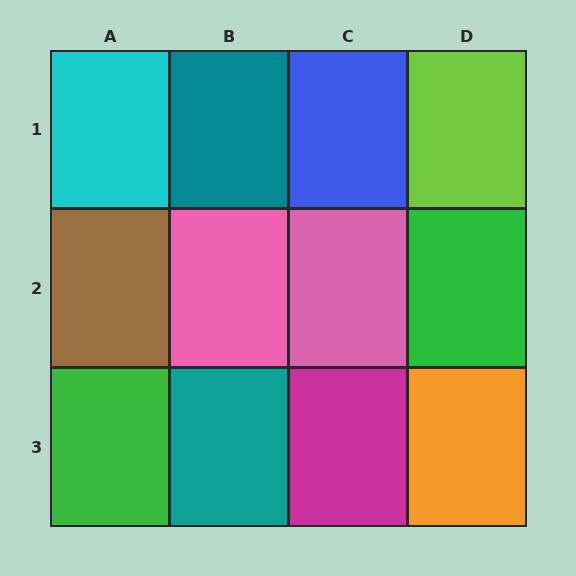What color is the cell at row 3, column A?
Green.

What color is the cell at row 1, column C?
Blue.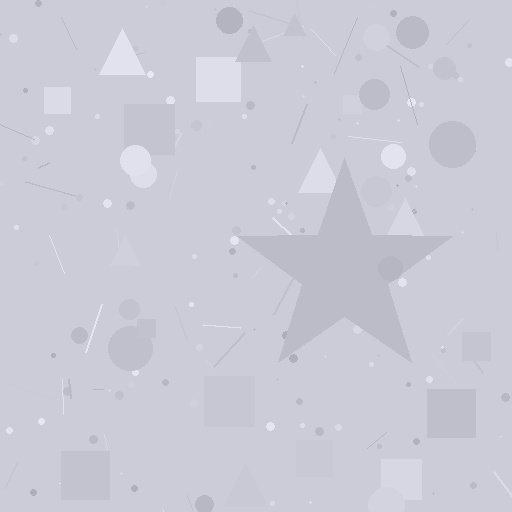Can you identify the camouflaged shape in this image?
The camouflaged shape is a star.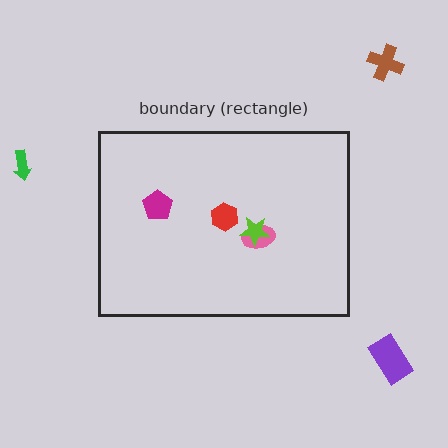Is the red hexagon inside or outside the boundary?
Inside.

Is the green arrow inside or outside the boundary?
Outside.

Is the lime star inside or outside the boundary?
Inside.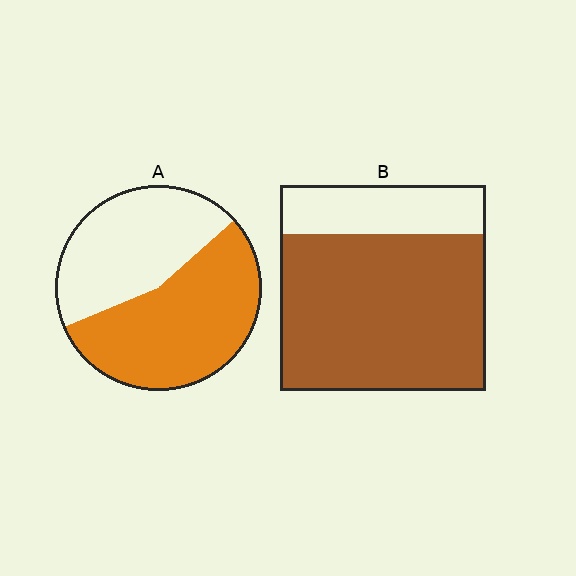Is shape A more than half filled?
Yes.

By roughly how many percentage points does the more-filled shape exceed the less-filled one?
By roughly 20 percentage points (B over A).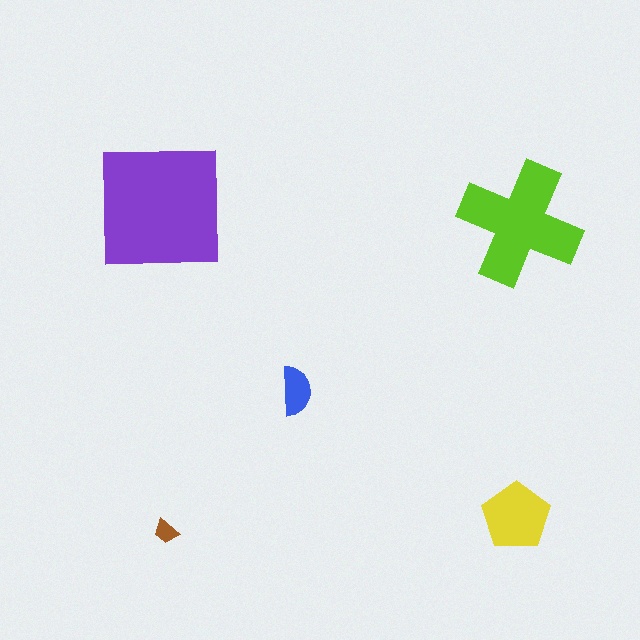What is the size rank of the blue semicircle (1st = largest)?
4th.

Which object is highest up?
The purple square is topmost.